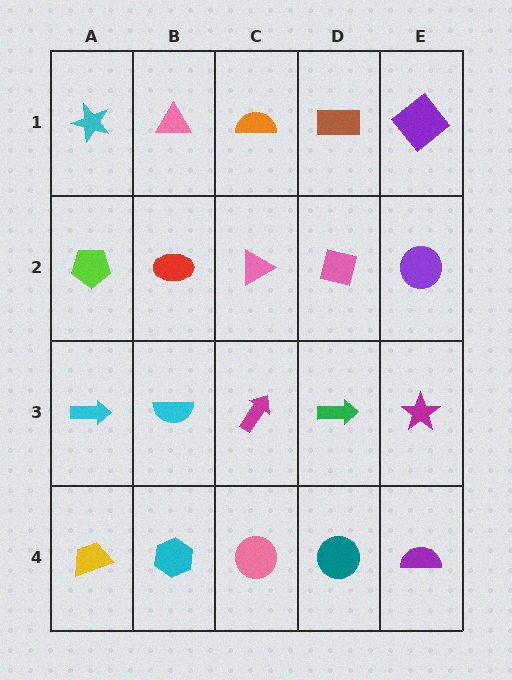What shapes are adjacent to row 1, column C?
A pink triangle (row 2, column C), a pink triangle (row 1, column B), a brown rectangle (row 1, column D).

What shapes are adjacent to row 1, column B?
A red ellipse (row 2, column B), a cyan star (row 1, column A), an orange semicircle (row 1, column C).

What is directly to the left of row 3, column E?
A green arrow.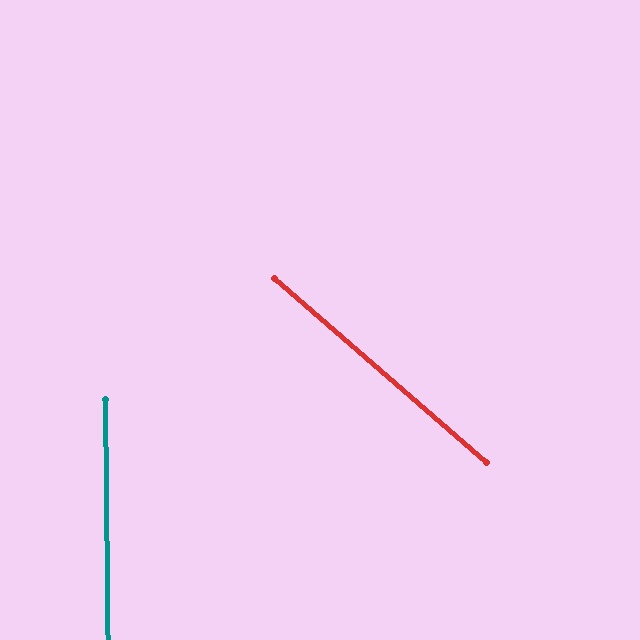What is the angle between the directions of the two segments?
Approximately 48 degrees.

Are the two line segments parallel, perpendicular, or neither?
Neither parallel nor perpendicular — they differ by about 48°.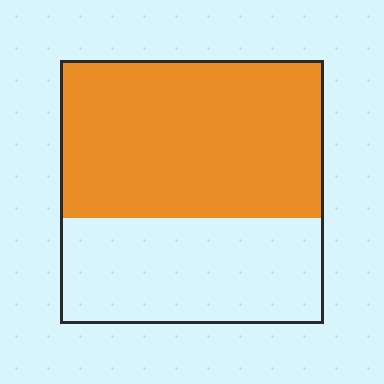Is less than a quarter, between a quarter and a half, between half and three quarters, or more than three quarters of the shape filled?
Between half and three quarters.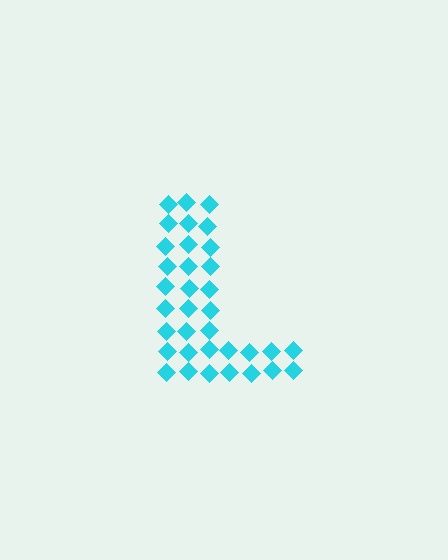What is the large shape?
The large shape is the letter L.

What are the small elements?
The small elements are diamonds.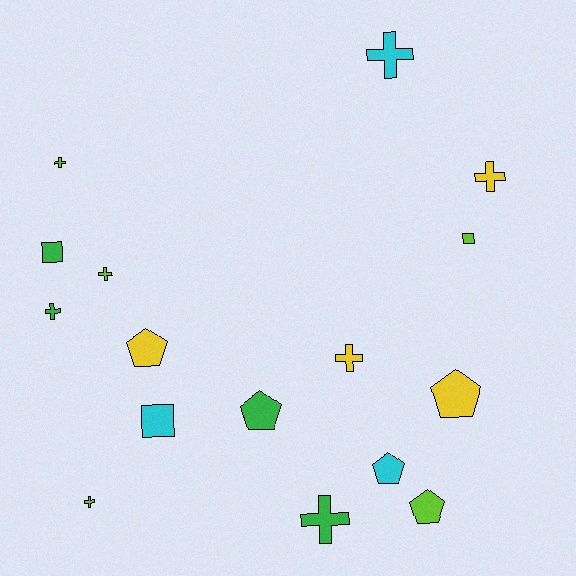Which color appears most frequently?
Lime, with 5 objects.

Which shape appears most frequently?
Cross, with 8 objects.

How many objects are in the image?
There are 16 objects.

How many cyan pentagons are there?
There is 1 cyan pentagon.